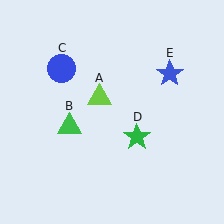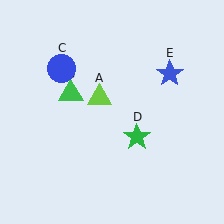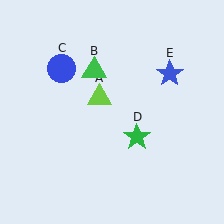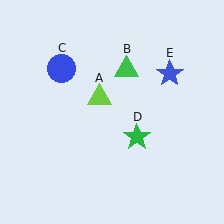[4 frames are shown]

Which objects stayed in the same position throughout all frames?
Lime triangle (object A) and blue circle (object C) and green star (object D) and blue star (object E) remained stationary.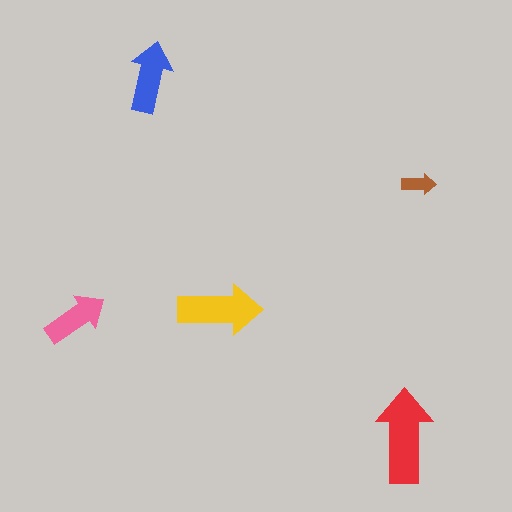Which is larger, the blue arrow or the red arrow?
The red one.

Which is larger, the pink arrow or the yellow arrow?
The yellow one.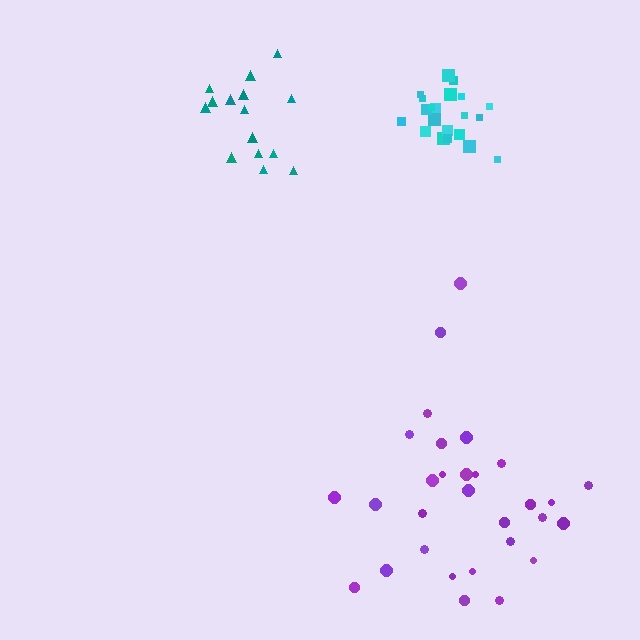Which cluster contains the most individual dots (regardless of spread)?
Purple (30).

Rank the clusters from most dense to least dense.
cyan, teal, purple.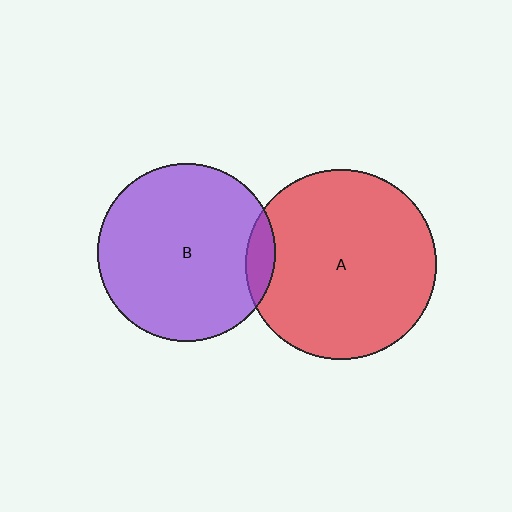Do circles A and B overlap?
Yes.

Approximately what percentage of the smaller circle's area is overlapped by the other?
Approximately 10%.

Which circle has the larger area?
Circle A (red).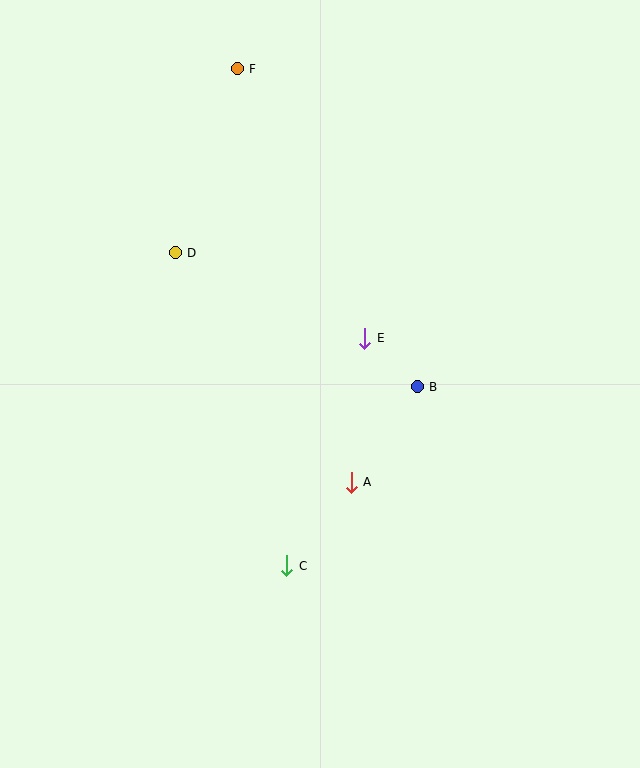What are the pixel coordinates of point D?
Point D is at (175, 253).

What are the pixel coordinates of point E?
Point E is at (365, 338).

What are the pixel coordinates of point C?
Point C is at (287, 566).